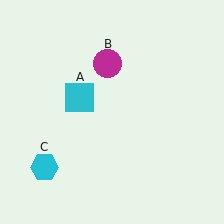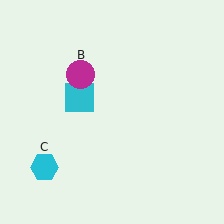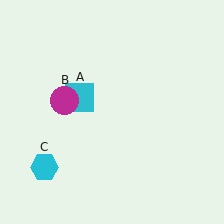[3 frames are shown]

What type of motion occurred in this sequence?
The magenta circle (object B) rotated counterclockwise around the center of the scene.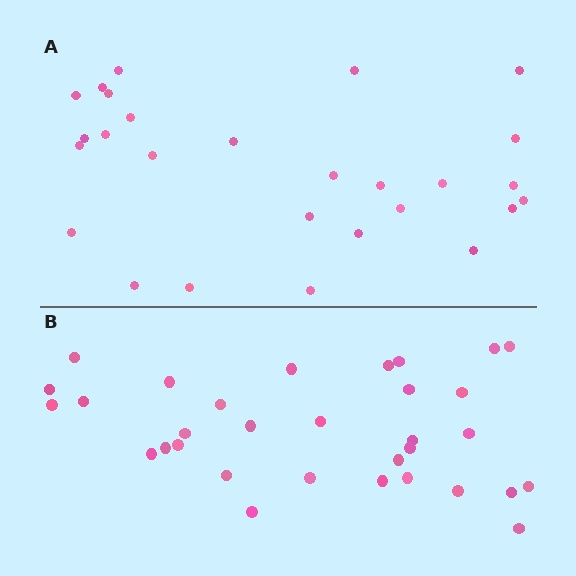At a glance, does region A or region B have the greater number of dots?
Region B (the bottom region) has more dots.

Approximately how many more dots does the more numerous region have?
Region B has about 5 more dots than region A.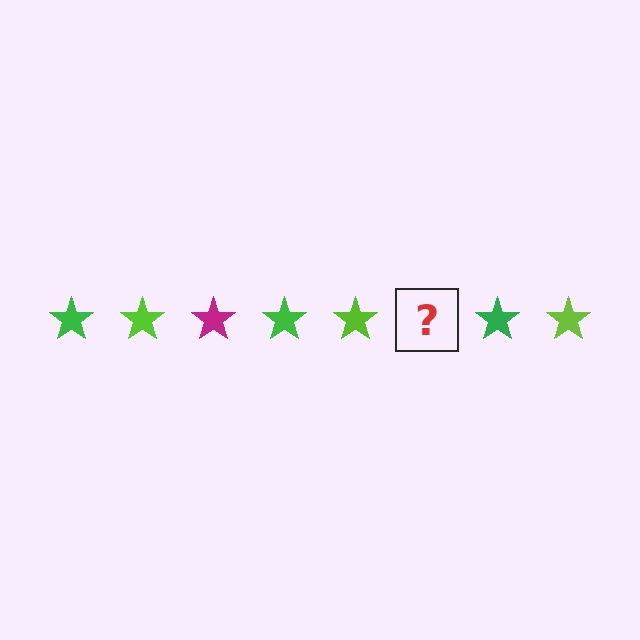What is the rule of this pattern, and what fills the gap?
The rule is that the pattern cycles through green, lime, magenta stars. The gap should be filled with a magenta star.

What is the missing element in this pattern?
The missing element is a magenta star.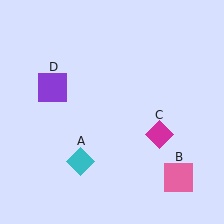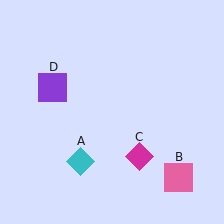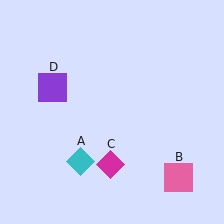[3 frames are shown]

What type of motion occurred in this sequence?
The magenta diamond (object C) rotated clockwise around the center of the scene.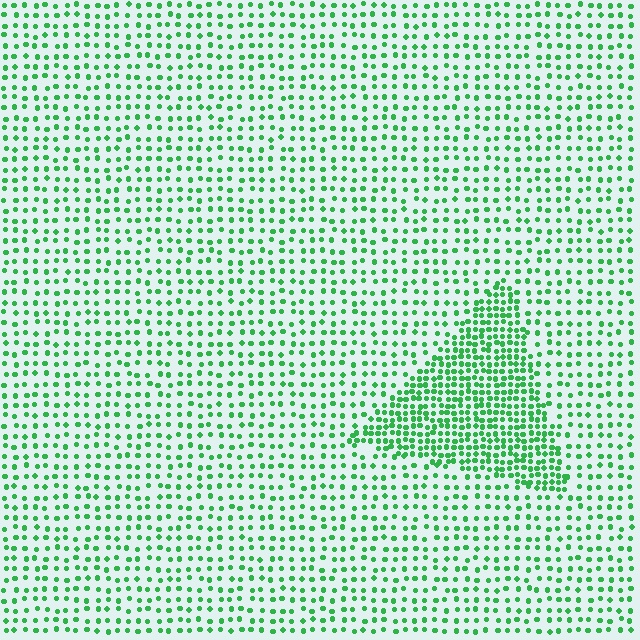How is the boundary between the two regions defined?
The boundary is defined by a change in element density (approximately 2.2x ratio). All elements are the same color, size, and shape.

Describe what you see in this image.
The image contains small green elements arranged at two different densities. A triangle-shaped region is visible where the elements are more densely packed than the surrounding area.